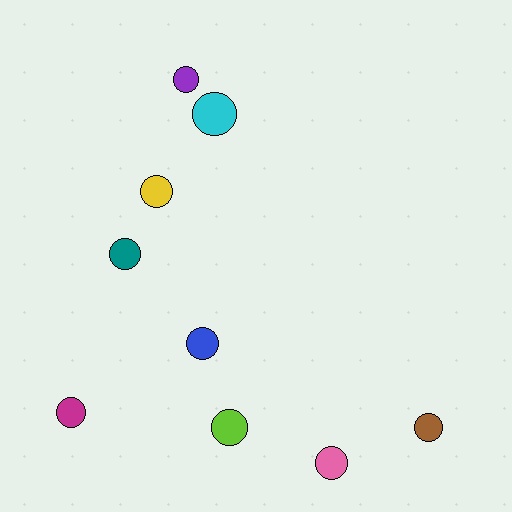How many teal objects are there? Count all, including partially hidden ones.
There is 1 teal object.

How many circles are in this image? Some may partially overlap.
There are 9 circles.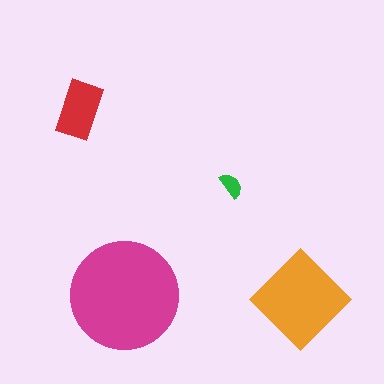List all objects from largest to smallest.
The magenta circle, the orange diamond, the red rectangle, the green semicircle.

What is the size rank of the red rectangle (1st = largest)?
3rd.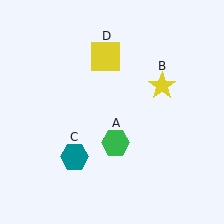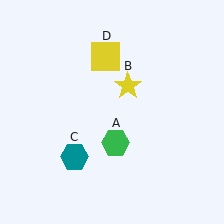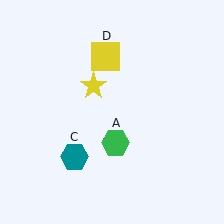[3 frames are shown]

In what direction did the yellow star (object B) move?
The yellow star (object B) moved left.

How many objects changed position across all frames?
1 object changed position: yellow star (object B).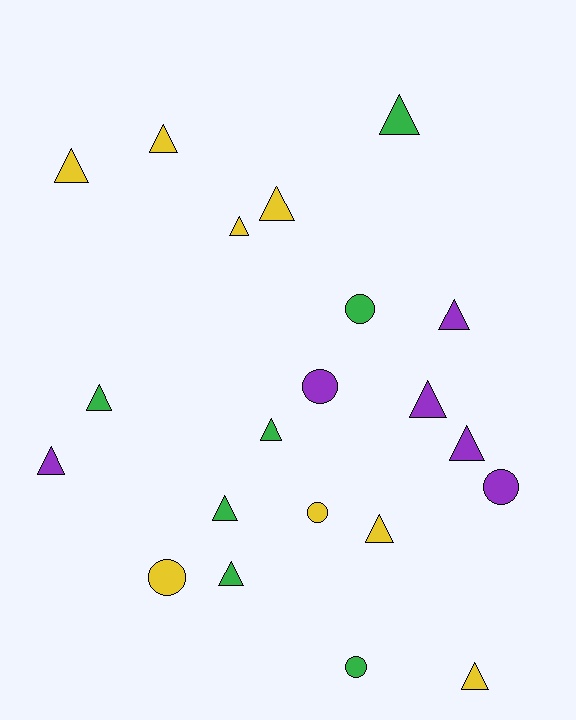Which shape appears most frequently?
Triangle, with 15 objects.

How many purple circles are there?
There are 2 purple circles.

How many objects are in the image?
There are 21 objects.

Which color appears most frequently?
Yellow, with 8 objects.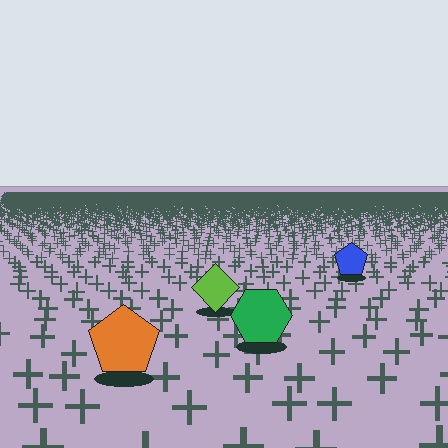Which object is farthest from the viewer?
The blue pentagon is farthest from the viewer. It appears smaller and the ground texture around it is denser.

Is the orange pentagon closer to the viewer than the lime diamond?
Yes. The orange pentagon is closer — you can tell from the texture gradient: the ground texture is coarser near it.